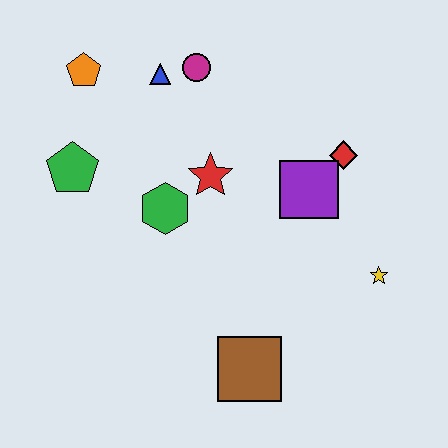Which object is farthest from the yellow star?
The orange pentagon is farthest from the yellow star.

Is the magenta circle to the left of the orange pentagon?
No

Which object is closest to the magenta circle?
The blue triangle is closest to the magenta circle.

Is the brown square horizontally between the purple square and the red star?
Yes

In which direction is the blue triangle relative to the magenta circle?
The blue triangle is to the left of the magenta circle.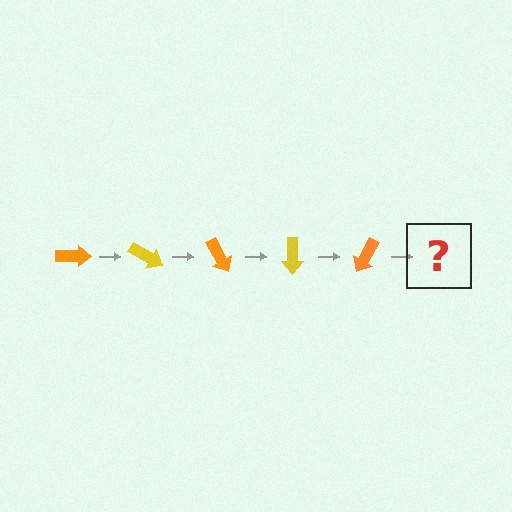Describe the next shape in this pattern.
It should be a yellow arrow, rotated 150 degrees from the start.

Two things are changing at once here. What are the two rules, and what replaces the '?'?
The two rules are that it rotates 30 degrees each step and the color cycles through orange and yellow. The '?' should be a yellow arrow, rotated 150 degrees from the start.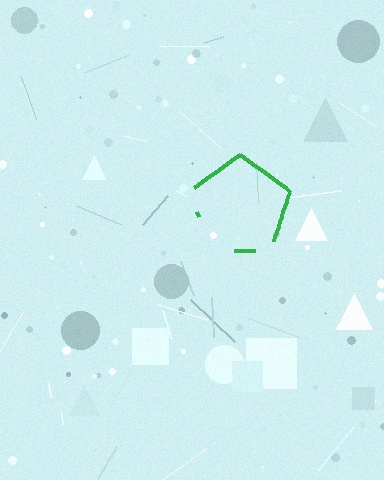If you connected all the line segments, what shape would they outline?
They would outline a pentagon.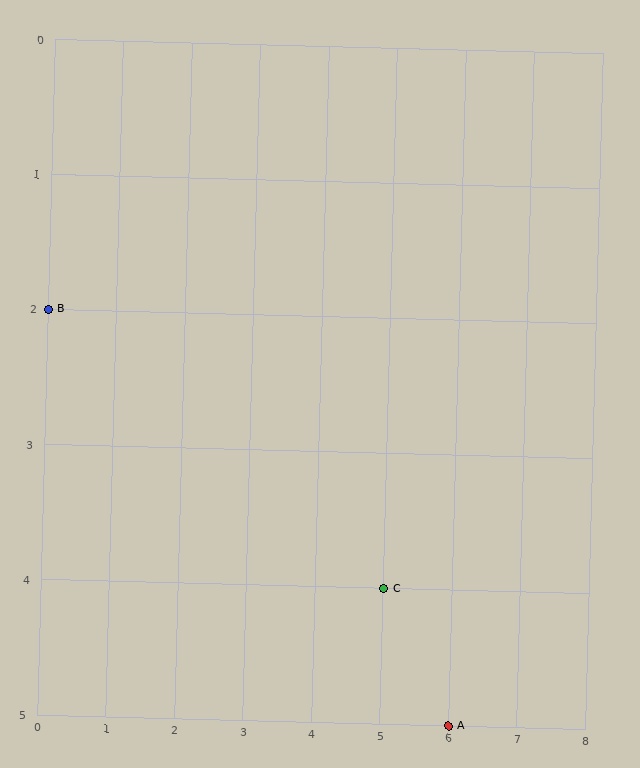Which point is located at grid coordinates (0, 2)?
Point B is at (0, 2).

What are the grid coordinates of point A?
Point A is at grid coordinates (6, 5).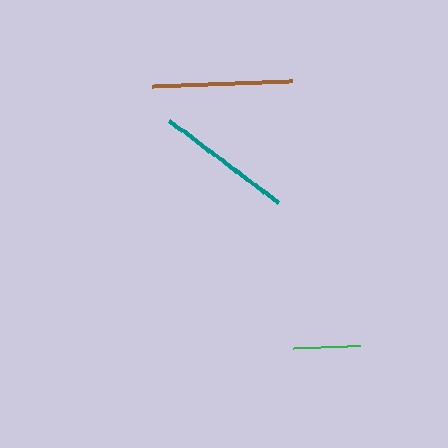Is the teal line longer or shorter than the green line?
The teal line is longer than the green line.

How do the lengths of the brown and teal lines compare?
The brown and teal lines are approximately the same length.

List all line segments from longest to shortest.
From longest to shortest: brown, teal, green.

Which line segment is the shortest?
The green line is the shortest at approximately 68 pixels.